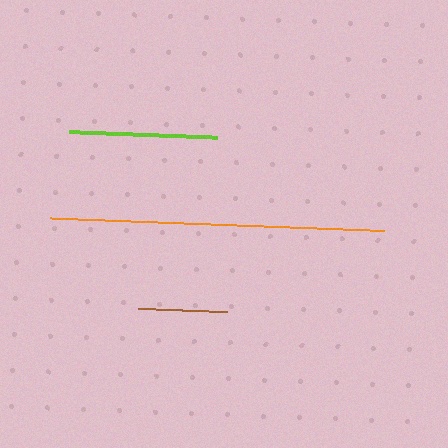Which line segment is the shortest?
The brown line is the shortest at approximately 89 pixels.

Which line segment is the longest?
The orange line is the longest at approximately 334 pixels.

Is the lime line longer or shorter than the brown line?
The lime line is longer than the brown line.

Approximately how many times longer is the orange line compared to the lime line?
The orange line is approximately 2.3 times the length of the lime line.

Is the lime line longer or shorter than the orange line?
The orange line is longer than the lime line.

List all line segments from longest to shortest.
From longest to shortest: orange, lime, brown.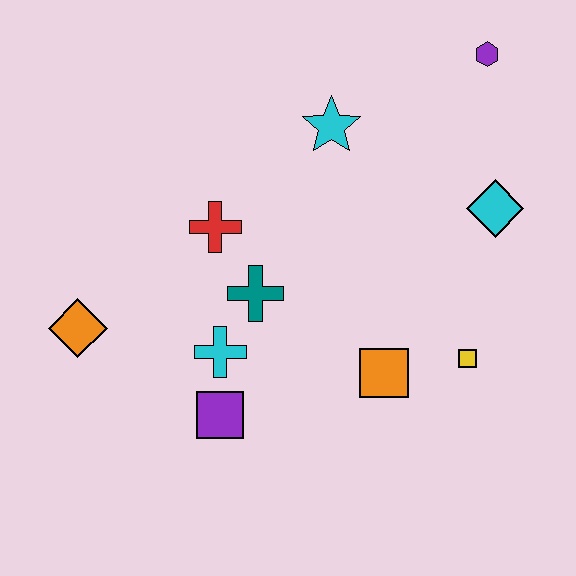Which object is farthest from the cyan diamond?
The orange diamond is farthest from the cyan diamond.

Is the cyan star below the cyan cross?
No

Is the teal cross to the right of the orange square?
No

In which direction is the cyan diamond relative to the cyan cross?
The cyan diamond is to the right of the cyan cross.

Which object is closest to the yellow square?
The orange square is closest to the yellow square.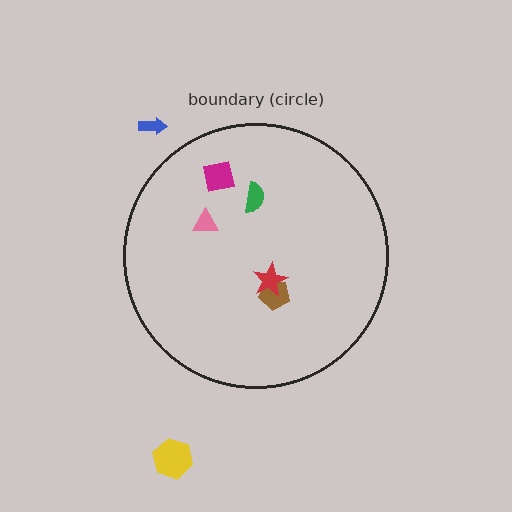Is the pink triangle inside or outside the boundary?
Inside.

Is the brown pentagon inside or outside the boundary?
Inside.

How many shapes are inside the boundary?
5 inside, 2 outside.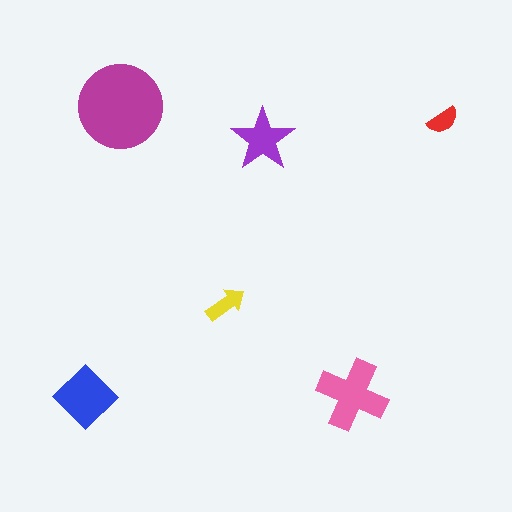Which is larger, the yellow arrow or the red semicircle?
The yellow arrow.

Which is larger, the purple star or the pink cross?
The pink cross.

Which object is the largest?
The magenta circle.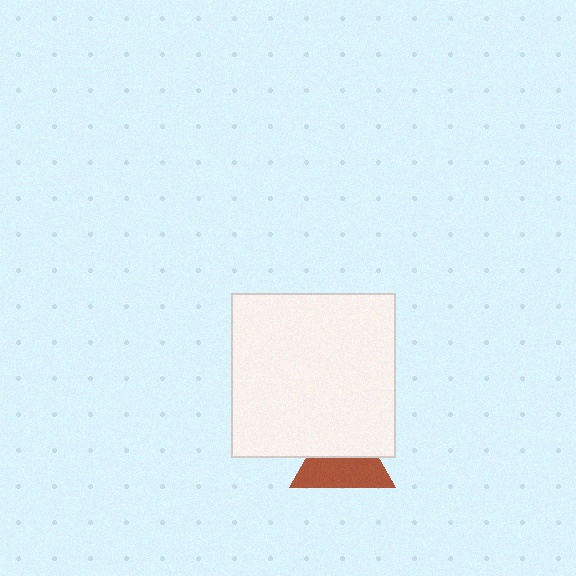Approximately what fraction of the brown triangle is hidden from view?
Roughly 46% of the brown triangle is hidden behind the white square.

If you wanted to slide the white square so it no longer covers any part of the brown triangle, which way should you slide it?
Slide it up — that is the most direct way to separate the two shapes.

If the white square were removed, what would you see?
You would see the complete brown triangle.